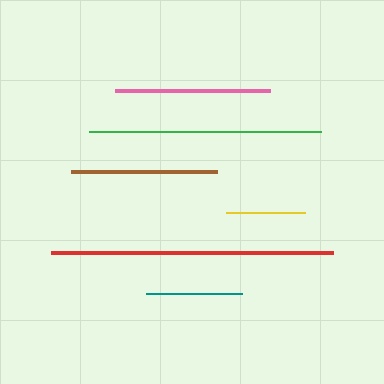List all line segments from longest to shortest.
From longest to shortest: red, green, pink, brown, teal, yellow.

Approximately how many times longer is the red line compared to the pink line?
The red line is approximately 1.8 times the length of the pink line.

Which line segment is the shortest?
The yellow line is the shortest at approximately 79 pixels.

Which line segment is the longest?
The red line is the longest at approximately 283 pixels.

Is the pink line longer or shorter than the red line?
The red line is longer than the pink line.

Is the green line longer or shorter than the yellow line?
The green line is longer than the yellow line.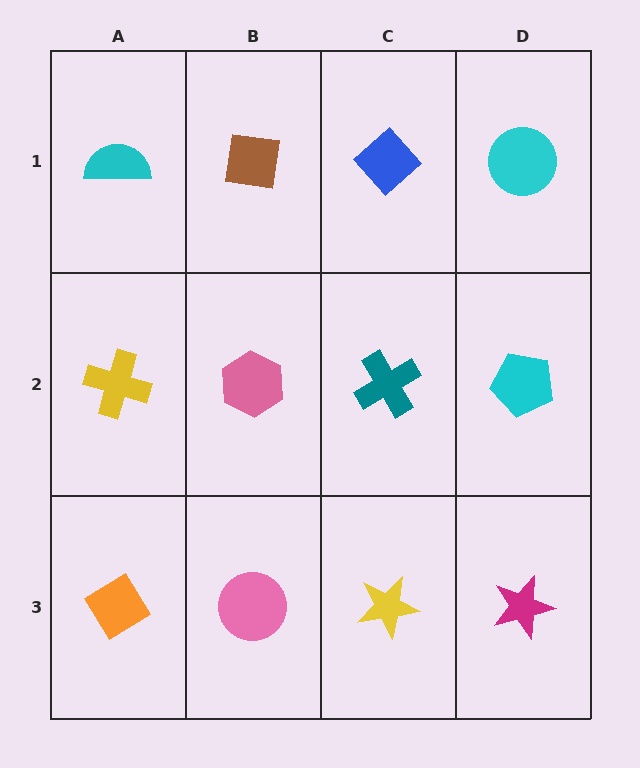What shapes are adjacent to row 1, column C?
A teal cross (row 2, column C), a brown square (row 1, column B), a cyan circle (row 1, column D).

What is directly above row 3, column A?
A yellow cross.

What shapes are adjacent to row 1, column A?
A yellow cross (row 2, column A), a brown square (row 1, column B).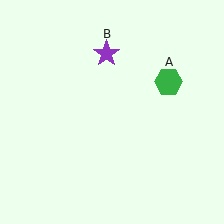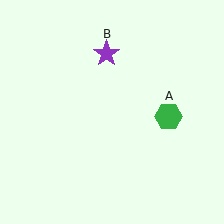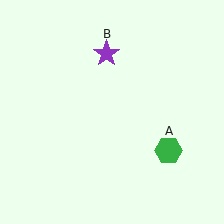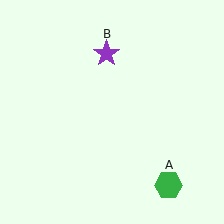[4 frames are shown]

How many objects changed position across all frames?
1 object changed position: green hexagon (object A).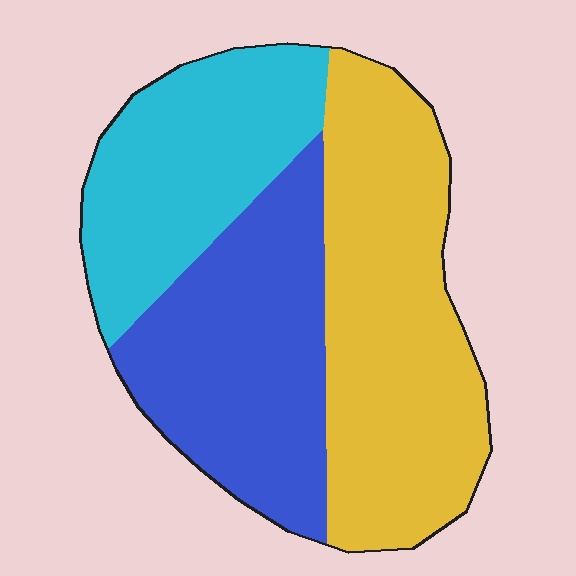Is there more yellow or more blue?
Yellow.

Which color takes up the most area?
Yellow, at roughly 40%.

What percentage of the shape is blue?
Blue takes up about one third (1/3) of the shape.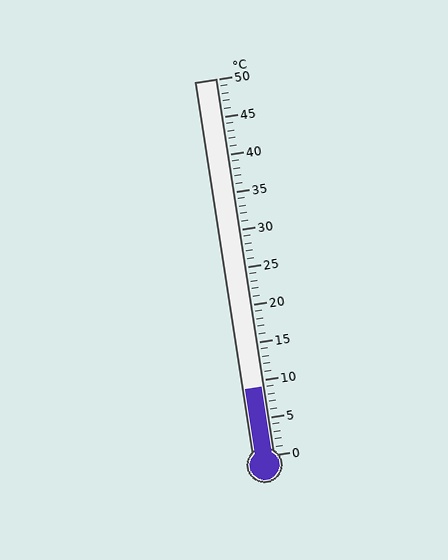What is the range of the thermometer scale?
The thermometer scale ranges from 0°C to 50°C.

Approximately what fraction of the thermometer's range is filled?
The thermometer is filled to approximately 20% of its range.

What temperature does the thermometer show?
The thermometer shows approximately 9°C.